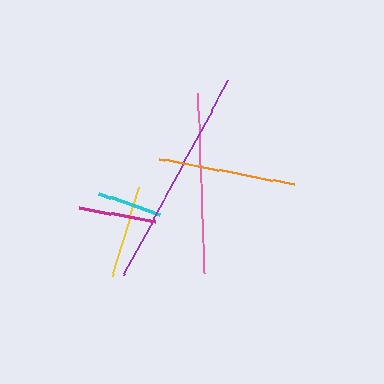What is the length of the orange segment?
The orange segment is approximately 137 pixels long.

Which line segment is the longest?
The purple line is the longest at approximately 221 pixels.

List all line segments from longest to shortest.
From longest to shortest: purple, pink, orange, yellow, magenta, cyan.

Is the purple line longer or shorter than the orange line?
The purple line is longer than the orange line.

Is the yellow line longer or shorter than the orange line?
The orange line is longer than the yellow line.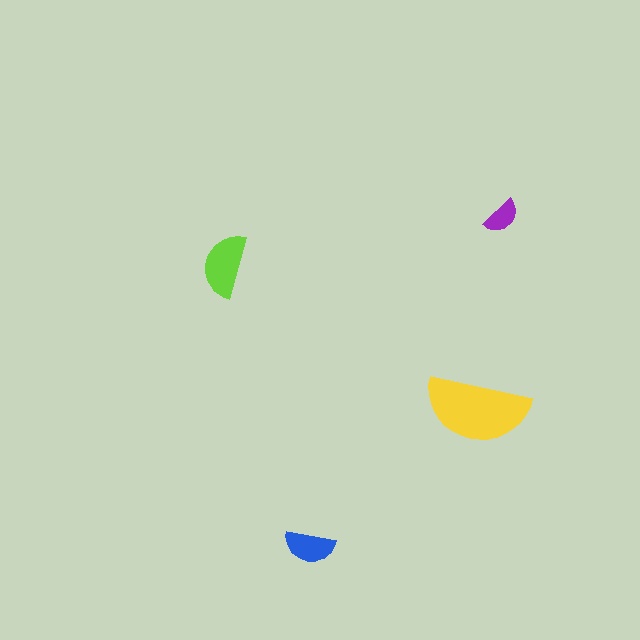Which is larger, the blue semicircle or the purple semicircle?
The blue one.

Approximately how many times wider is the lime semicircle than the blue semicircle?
About 1.5 times wider.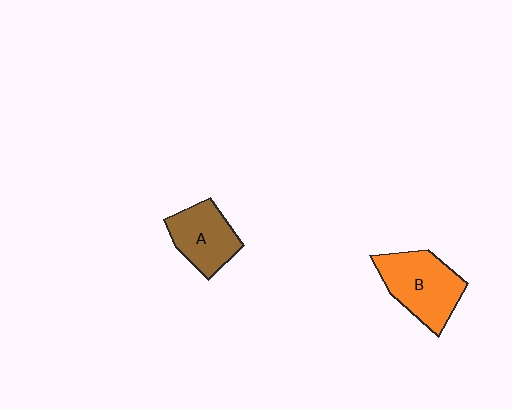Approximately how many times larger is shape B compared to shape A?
Approximately 1.3 times.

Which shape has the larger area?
Shape B (orange).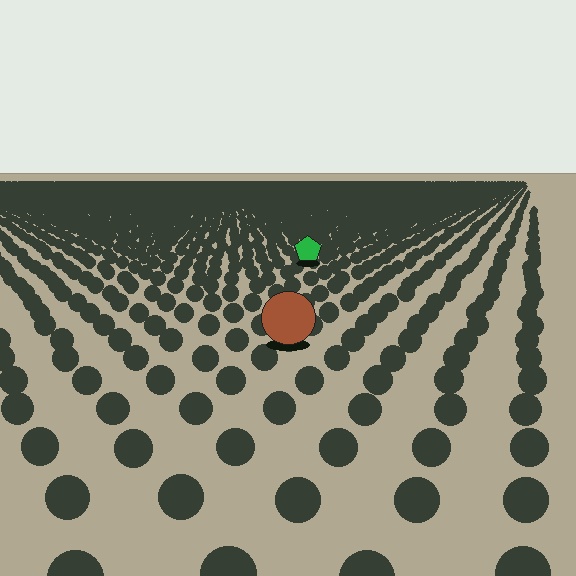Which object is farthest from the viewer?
The green pentagon is farthest from the viewer. It appears smaller and the ground texture around it is denser.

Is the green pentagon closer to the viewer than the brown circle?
No. The brown circle is closer — you can tell from the texture gradient: the ground texture is coarser near it.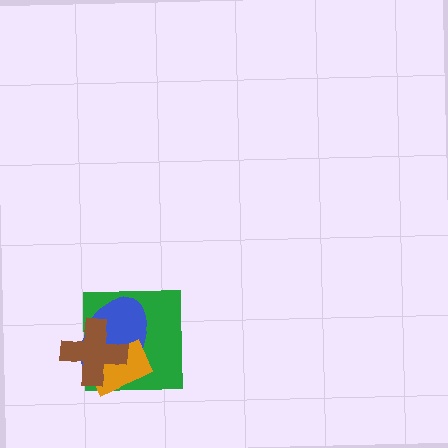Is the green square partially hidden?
Yes, it is partially covered by another shape.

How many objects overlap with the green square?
3 objects overlap with the green square.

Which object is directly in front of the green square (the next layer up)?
The blue ellipse is directly in front of the green square.